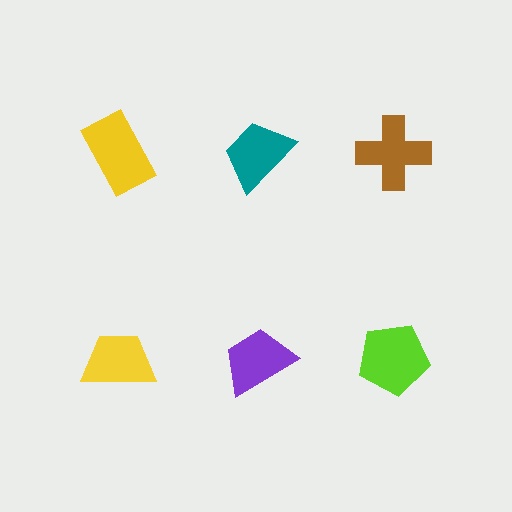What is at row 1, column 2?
A teal trapezoid.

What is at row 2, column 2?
A purple trapezoid.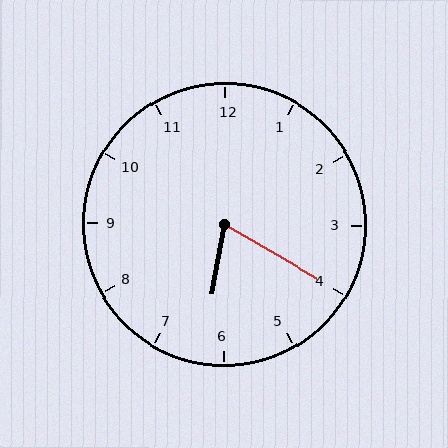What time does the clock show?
6:20.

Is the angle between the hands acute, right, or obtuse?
It is acute.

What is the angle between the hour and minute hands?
Approximately 70 degrees.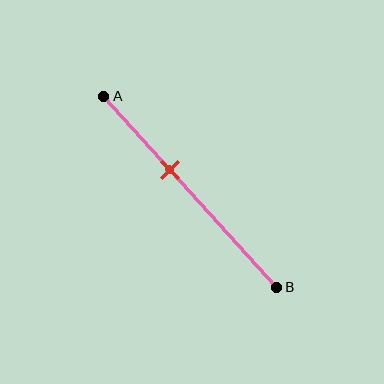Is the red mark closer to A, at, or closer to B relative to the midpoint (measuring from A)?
The red mark is closer to point A than the midpoint of segment AB.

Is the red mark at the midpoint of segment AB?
No, the mark is at about 40% from A, not at the 50% midpoint.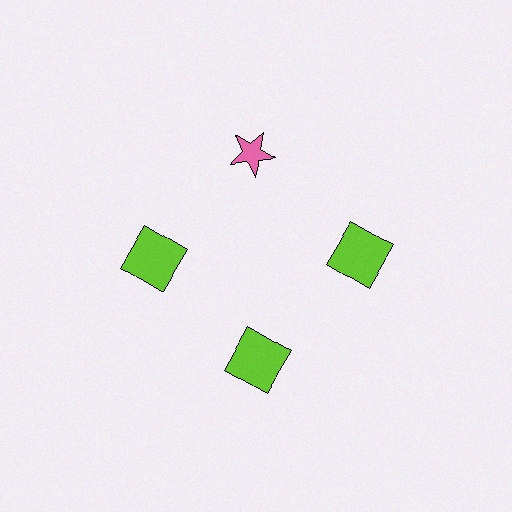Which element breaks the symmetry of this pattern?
The pink star at roughly the 12 o'clock position breaks the symmetry. All other shapes are lime squares.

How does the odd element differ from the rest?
It differs in both color (pink instead of lime) and shape (star instead of square).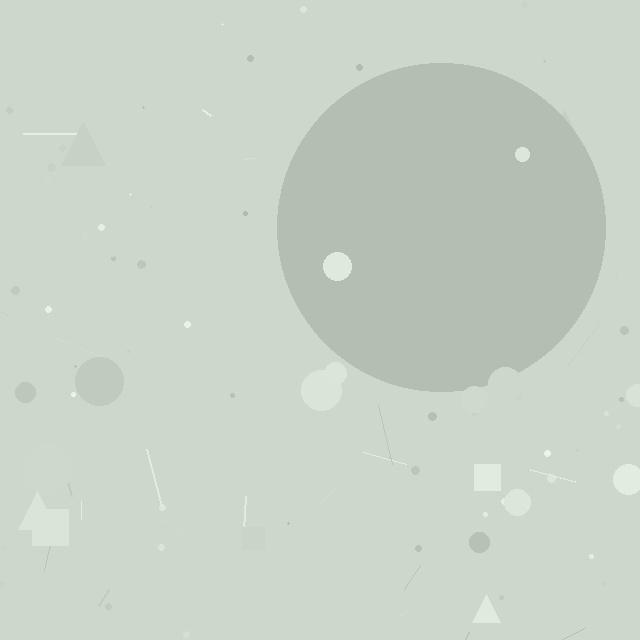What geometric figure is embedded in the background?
A circle is embedded in the background.